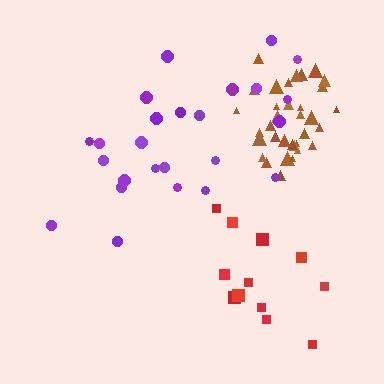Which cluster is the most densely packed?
Brown.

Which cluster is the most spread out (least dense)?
Red.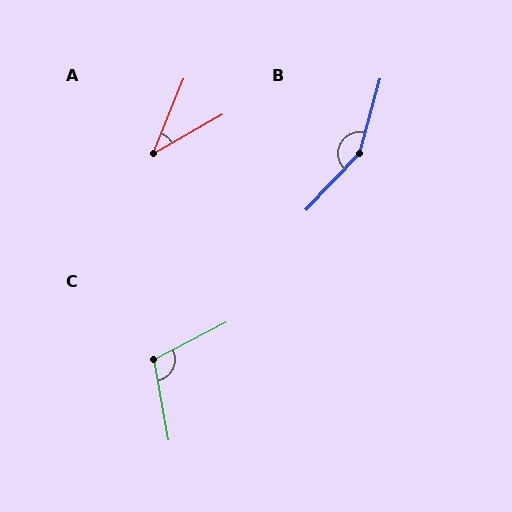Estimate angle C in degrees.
Approximately 107 degrees.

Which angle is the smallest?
A, at approximately 38 degrees.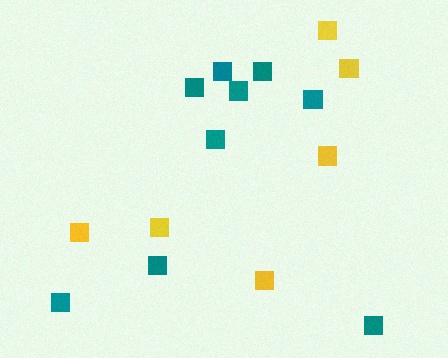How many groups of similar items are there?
There are 2 groups: one group of yellow squares (6) and one group of teal squares (9).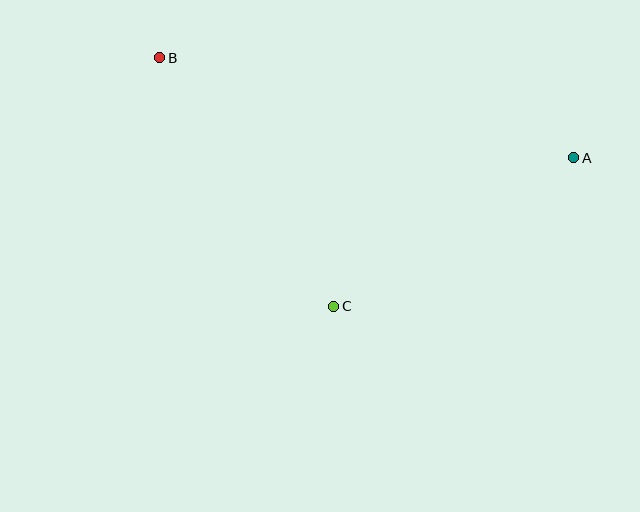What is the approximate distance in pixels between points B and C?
The distance between B and C is approximately 304 pixels.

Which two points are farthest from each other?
Points A and B are farthest from each other.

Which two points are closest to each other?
Points A and C are closest to each other.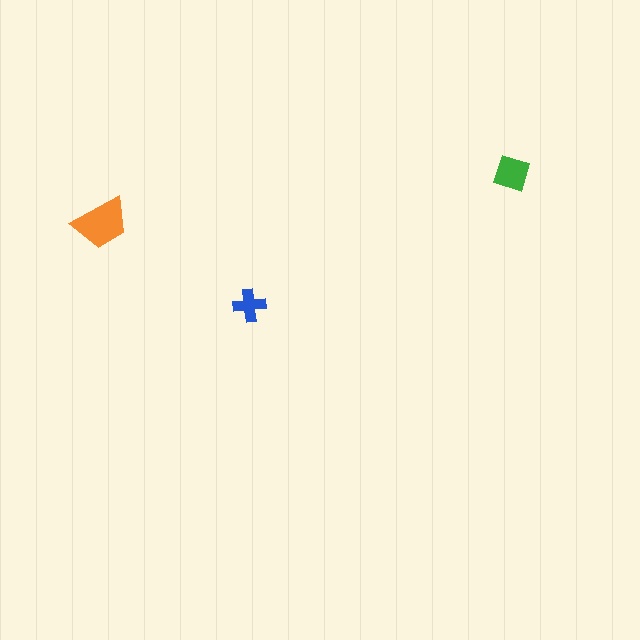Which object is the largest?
The orange trapezoid.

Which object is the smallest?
The blue cross.